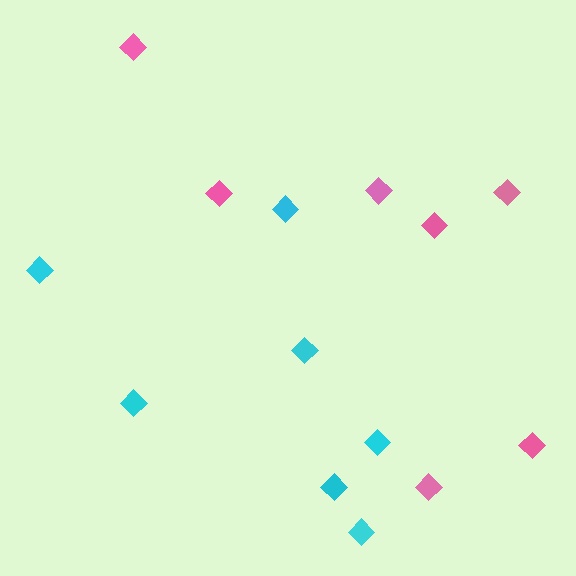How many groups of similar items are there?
There are 2 groups: one group of pink diamonds (7) and one group of cyan diamonds (7).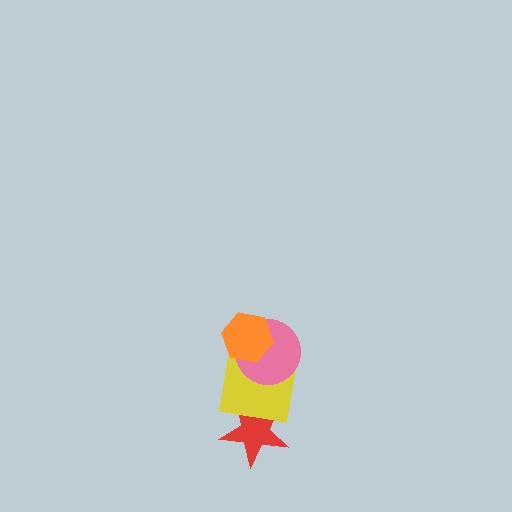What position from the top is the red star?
The red star is 4th from the top.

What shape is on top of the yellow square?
The pink circle is on top of the yellow square.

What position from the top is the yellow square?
The yellow square is 3rd from the top.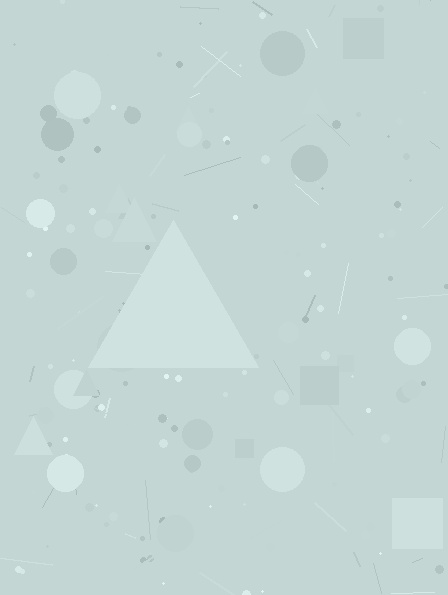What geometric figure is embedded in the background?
A triangle is embedded in the background.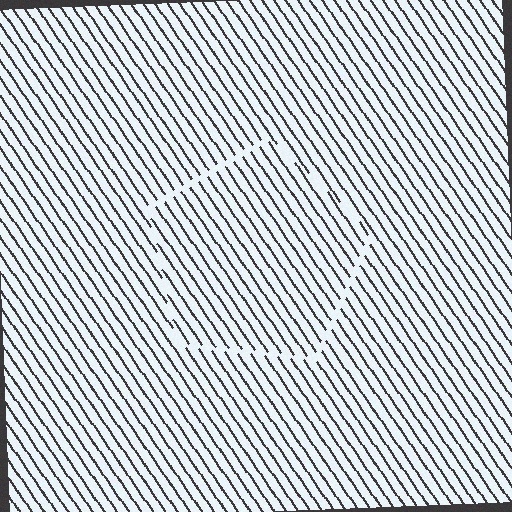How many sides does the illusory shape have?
5 sides — the line-ends trace a pentagon.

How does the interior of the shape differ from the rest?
The interior of the shape contains the same grating, shifted by half a period — the contour is defined by the phase discontinuity where line-ends from the inner and outer gratings abut.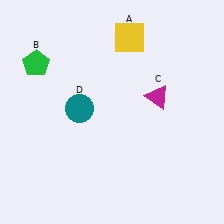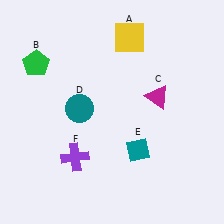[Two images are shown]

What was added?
A teal diamond (E), a purple cross (F) were added in Image 2.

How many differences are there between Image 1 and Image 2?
There are 2 differences between the two images.